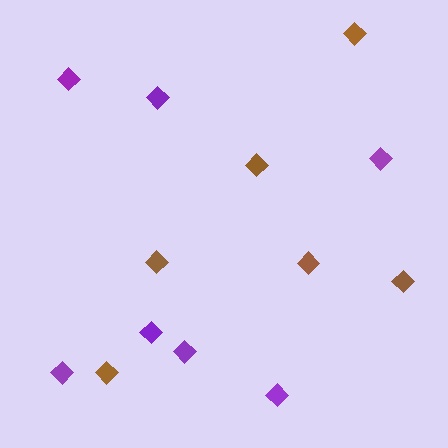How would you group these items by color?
There are 2 groups: one group of purple diamonds (7) and one group of brown diamonds (6).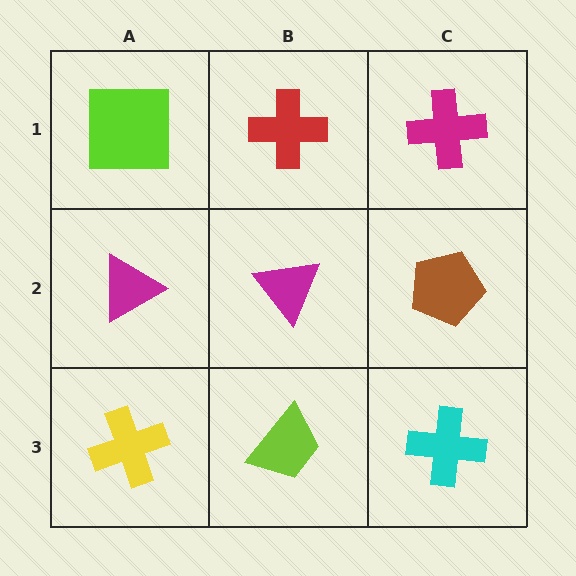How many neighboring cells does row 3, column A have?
2.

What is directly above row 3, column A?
A magenta triangle.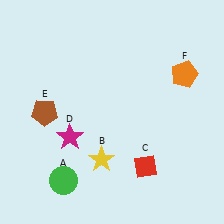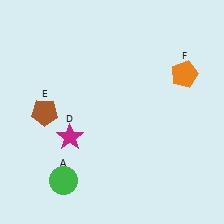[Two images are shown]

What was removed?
The yellow star (B), the red diamond (C) were removed in Image 2.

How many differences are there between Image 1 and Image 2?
There are 2 differences between the two images.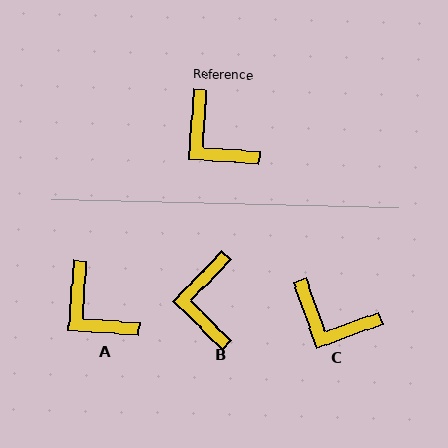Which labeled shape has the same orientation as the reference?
A.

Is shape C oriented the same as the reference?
No, it is off by about 24 degrees.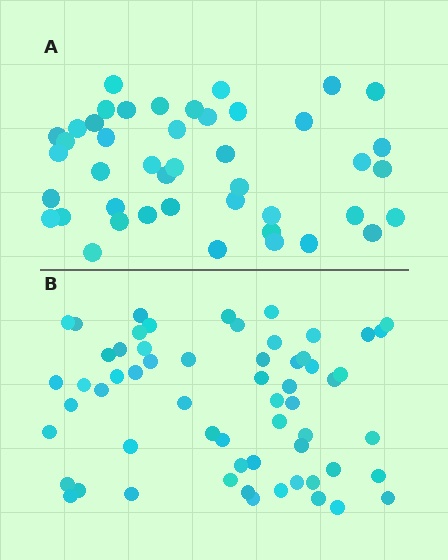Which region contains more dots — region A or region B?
Region B (the bottom region) has more dots.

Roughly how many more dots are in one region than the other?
Region B has approximately 15 more dots than region A.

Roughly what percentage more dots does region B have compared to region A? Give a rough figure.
About 35% more.